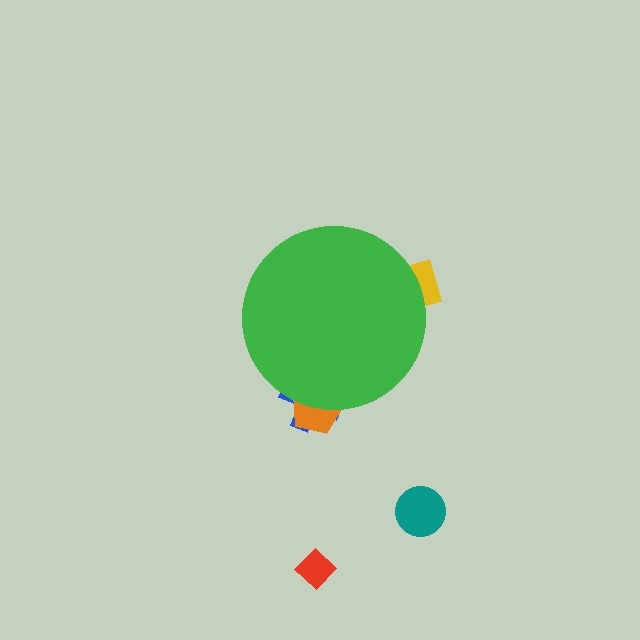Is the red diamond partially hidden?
No, the red diamond is fully visible.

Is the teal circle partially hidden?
No, the teal circle is fully visible.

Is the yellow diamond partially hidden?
Yes, the yellow diamond is partially hidden behind the green circle.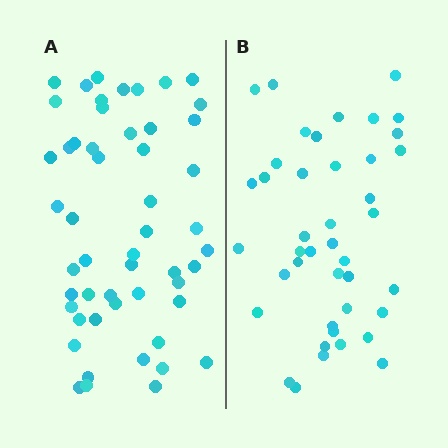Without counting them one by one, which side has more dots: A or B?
Region A (the left region) has more dots.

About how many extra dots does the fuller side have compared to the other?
Region A has roughly 10 or so more dots than region B.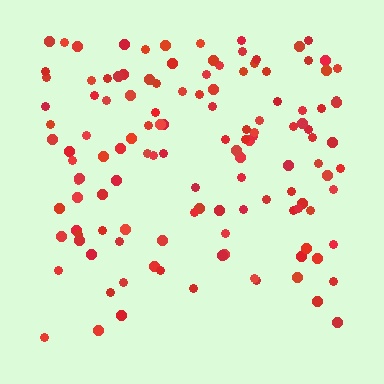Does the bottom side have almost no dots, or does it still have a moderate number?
Still a moderate number, just noticeably fewer than the top.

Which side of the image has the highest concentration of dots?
The top.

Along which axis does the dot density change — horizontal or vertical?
Vertical.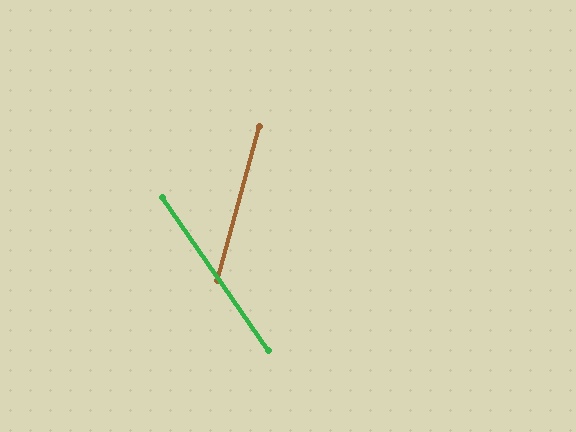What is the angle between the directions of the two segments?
Approximately 50 degrees.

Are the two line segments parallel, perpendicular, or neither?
Neither parallel nor perpendicular — they differ by about 50°.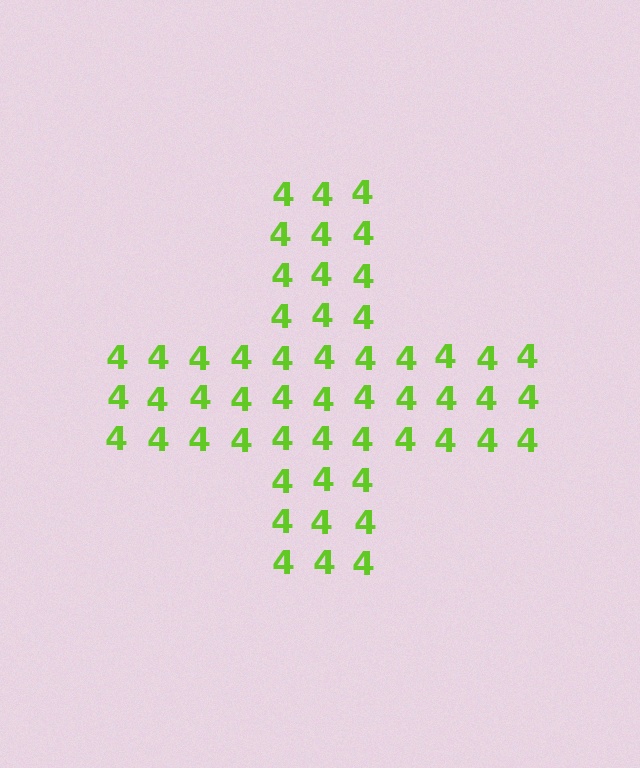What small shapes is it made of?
It is made of small digit 4's.